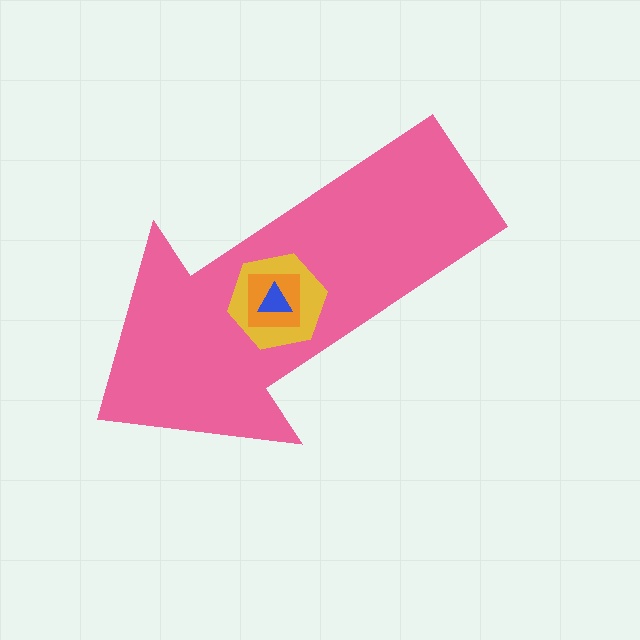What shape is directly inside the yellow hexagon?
The orange square.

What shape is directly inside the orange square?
The blue triangle.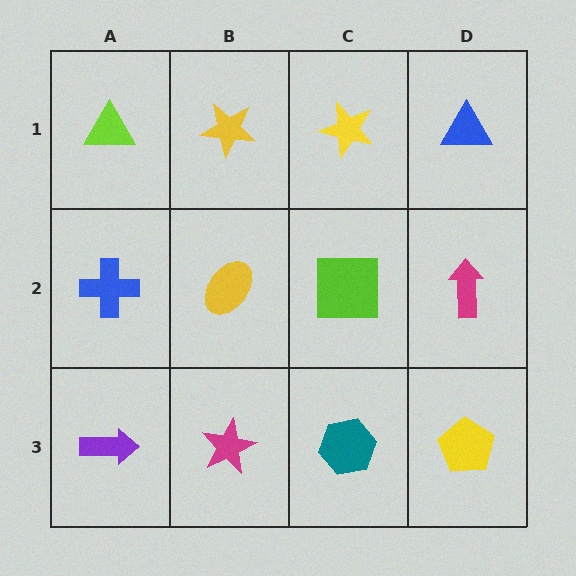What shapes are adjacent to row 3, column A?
A blue cross (row 2, column A), a magenta star (row 3, column B).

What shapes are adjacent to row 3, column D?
A magenta arrow (row 2, column D), a teal hexagon (row 3, column C).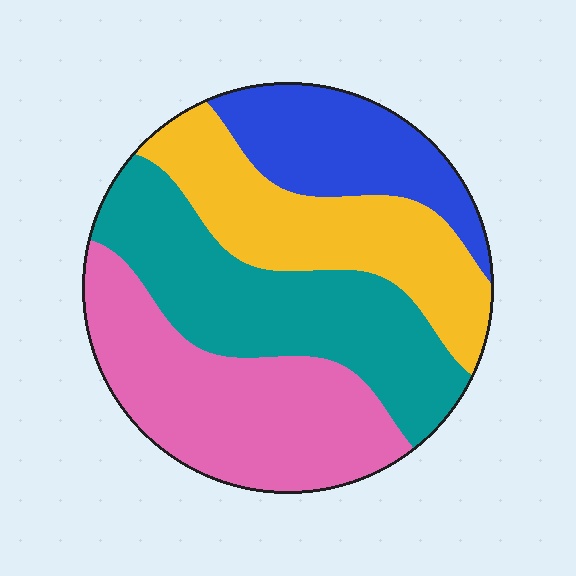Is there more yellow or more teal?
Teal.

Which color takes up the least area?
Blue, at roughly 15%.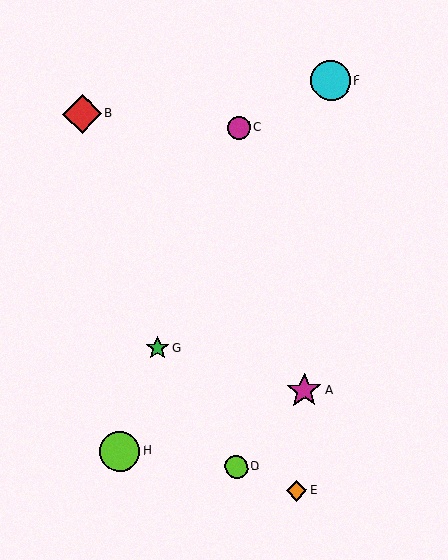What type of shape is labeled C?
Shape C is a magenta circle.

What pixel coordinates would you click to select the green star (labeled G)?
Click at (158, 348) to select the green star G.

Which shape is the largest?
The lime circle (labeled H) is the largest.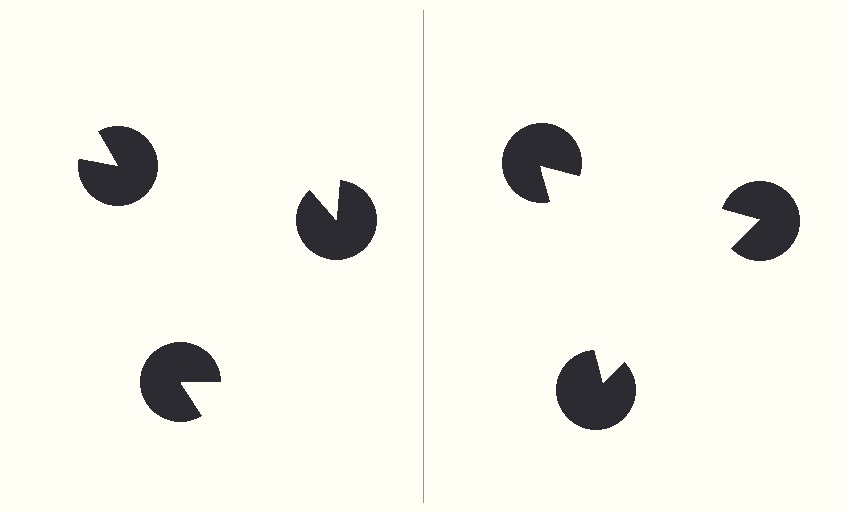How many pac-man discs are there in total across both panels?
6 — 3 on each side.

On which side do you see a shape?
An illusory triangle appears on the right side. On the left side the wedge cuts are rotated, so no coherent shape forms.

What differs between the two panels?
The pac-man discs are positioned identically on both sides; only the wedge orientations differ. On the right they align to a triangle; on the left they are misaligned.